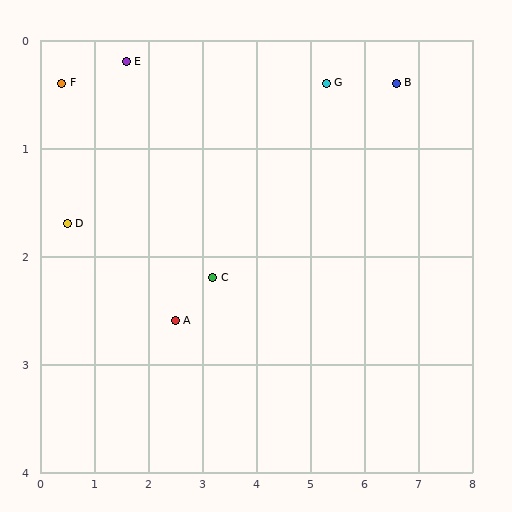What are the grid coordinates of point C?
Point C is at approximately (3.2, 2.2).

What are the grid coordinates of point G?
Point G is at approximately (5.3, 0.4).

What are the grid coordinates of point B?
Point B is at approximately (6.6, 0.4).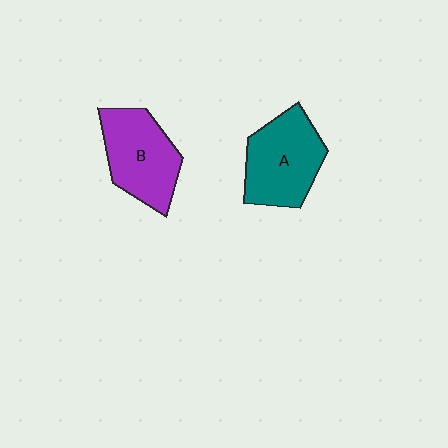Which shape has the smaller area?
Shape B (purple).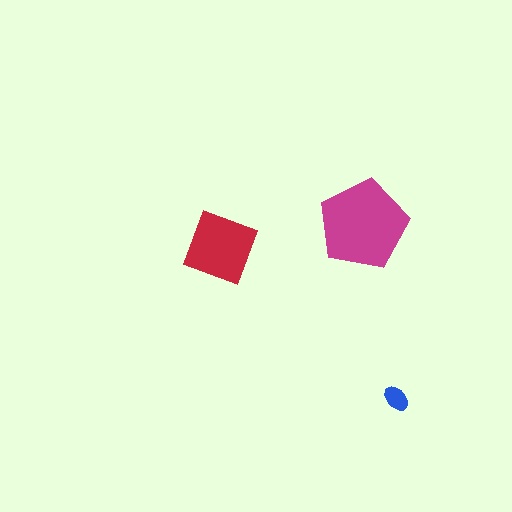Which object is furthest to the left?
The red diamond is leftmost.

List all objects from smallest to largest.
The blue ellipse, the red diamond, the magenta pentagon.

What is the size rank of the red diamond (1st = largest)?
2nd.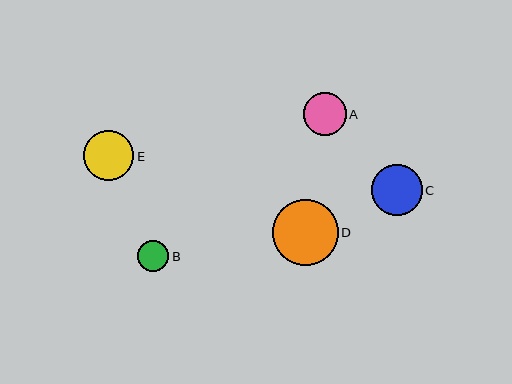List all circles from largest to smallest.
From largest to smallest: D, C, E, A, B.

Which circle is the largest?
Circle D is the largest with a size of approximately 66 pixels.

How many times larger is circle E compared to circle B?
Circle E is approximately 1.6 times the size of circle B.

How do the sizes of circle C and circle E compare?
Circle C and circle E are approximately the same size.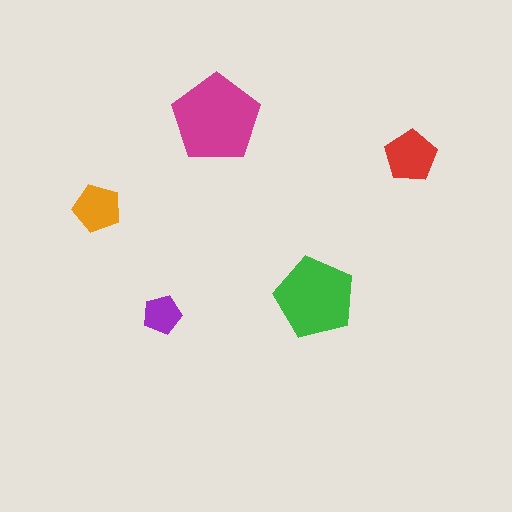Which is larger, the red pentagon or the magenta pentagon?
The magenta one.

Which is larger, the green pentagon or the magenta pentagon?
The magenta one.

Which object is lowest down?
The purple pentagon is bottommost.